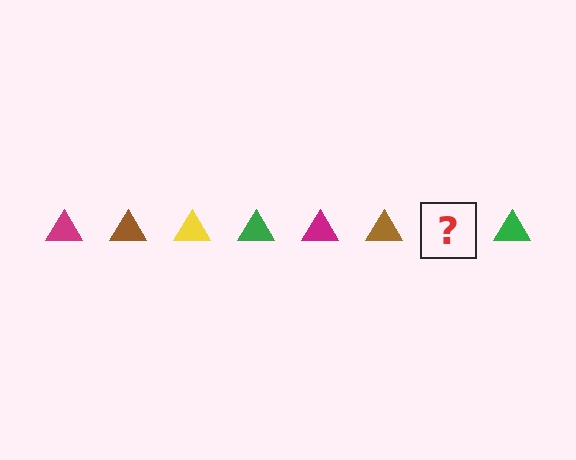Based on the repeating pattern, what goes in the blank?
The blank should be a yellow triangle.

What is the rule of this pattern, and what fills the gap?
The rule is that the pattern cycles through magenta, brown, yellow, green triangles. The gap should be filled with a yellow triangle.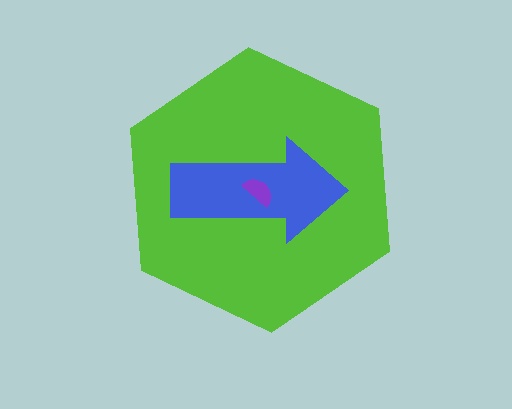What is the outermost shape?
The lime hexagon.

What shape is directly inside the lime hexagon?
The blue arrow.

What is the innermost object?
The purple semicircle.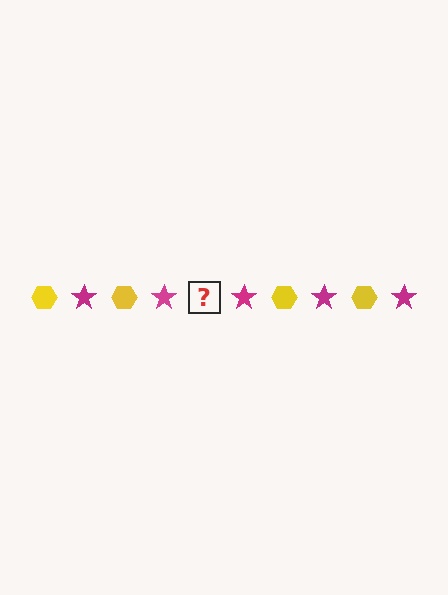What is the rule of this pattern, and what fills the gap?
The rule is that the pattern alternates between yellow hexagon and magenta star. The gap should be filled with a yellow hexagon.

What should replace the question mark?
The question mark should be replaced with a yellow hexagon.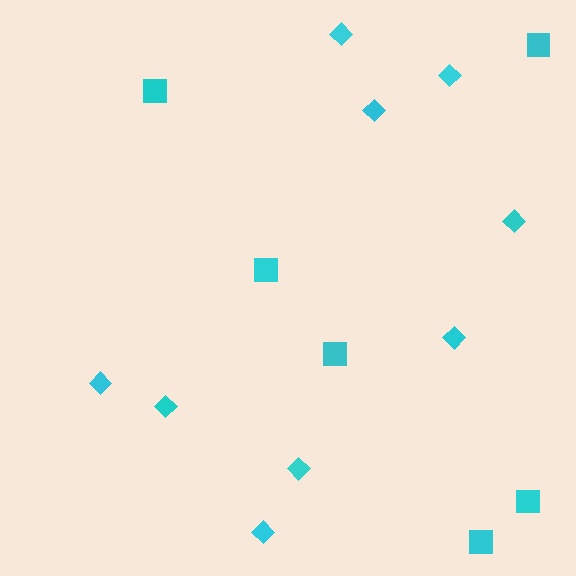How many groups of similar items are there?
There are 2 groups: one group of squares (6) and one group of diamonds (9).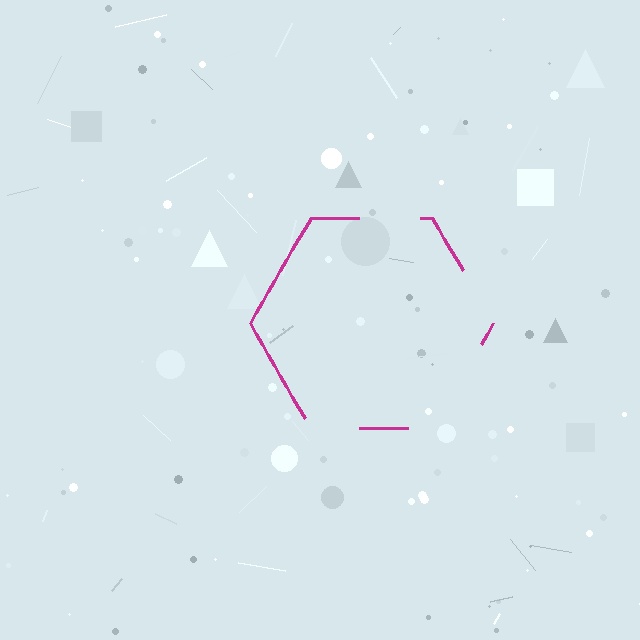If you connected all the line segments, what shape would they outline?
They would outline a hexagon.